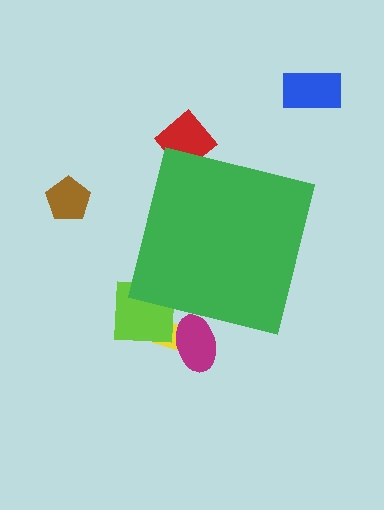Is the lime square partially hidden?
Yes, the lime square is partially hidden behind the green square.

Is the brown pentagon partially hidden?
No, the brown pentagon is fully visible.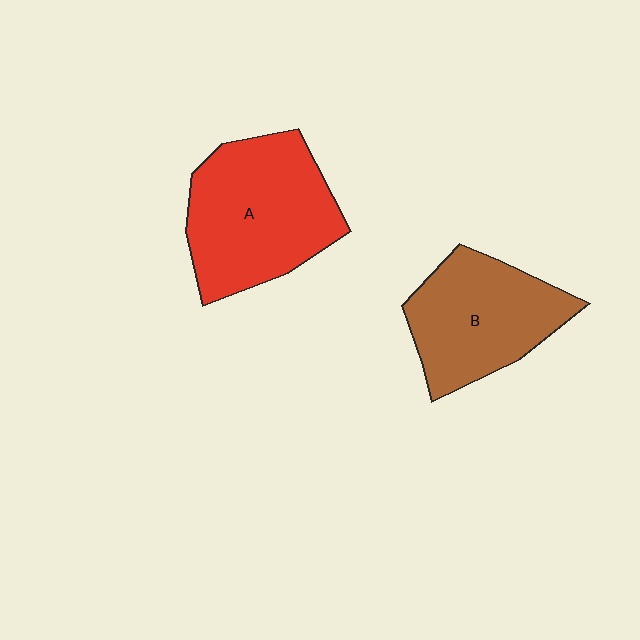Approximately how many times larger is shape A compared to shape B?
Approximately 1.2 times.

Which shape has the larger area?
Shape A (red).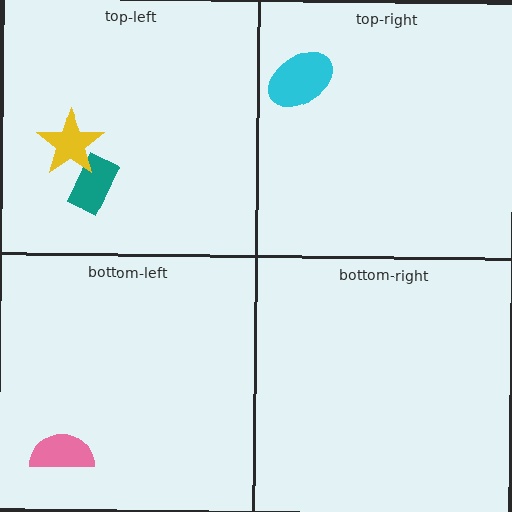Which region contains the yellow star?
The top-left region.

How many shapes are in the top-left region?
2.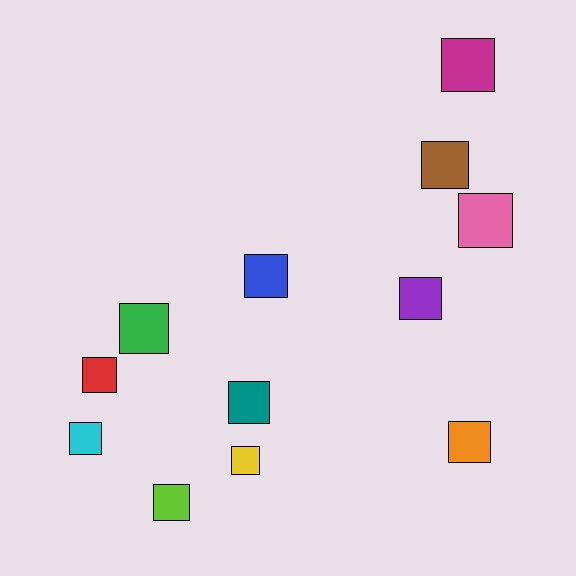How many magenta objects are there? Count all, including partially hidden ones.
There is 1 magenta object.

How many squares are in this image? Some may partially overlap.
There are 12 squares.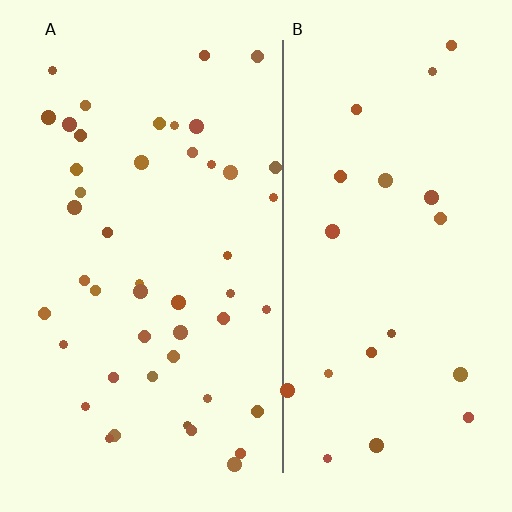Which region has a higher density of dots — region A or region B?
A (the left).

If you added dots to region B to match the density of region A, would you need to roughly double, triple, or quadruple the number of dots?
Approximately double.